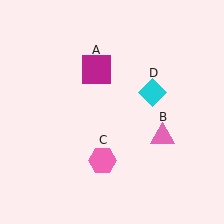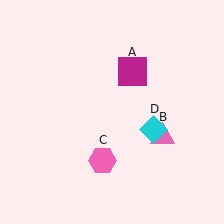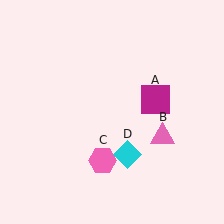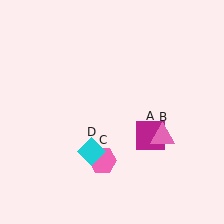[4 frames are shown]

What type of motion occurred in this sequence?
The magenta square (object A), cyan diamond (object D) rotated clockwise around the center of the scene.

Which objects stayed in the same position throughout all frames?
Pink triangle (object B) and pink hexagon (object C) remained stationary.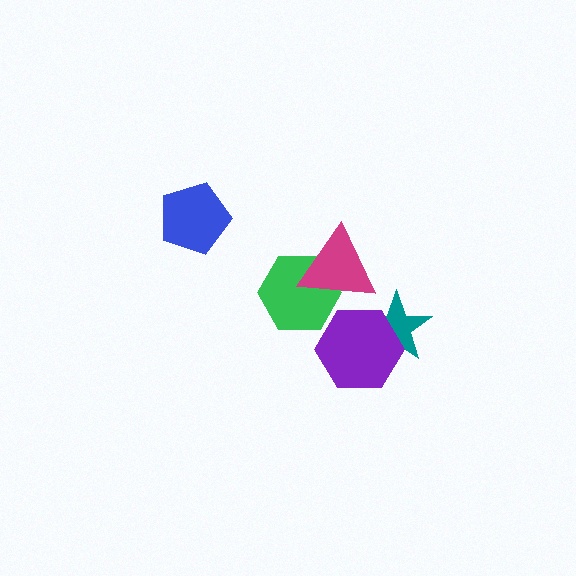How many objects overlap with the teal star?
1 object overlaps with the teal star.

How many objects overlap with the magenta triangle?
1 object overlaps with the magenta triangle.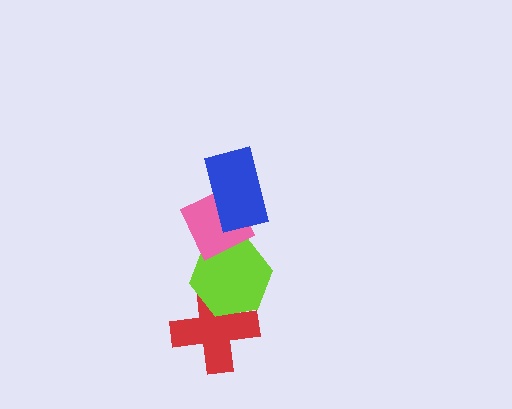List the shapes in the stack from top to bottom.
From top to bottom: the blue rectangle, the pink diamond, the lime hexagon, the red cross.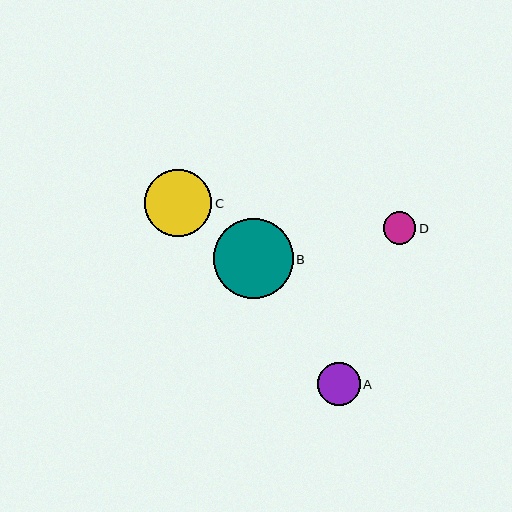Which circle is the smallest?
Circle D is the smallest with a size of approximately 32 pixels.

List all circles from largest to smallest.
From largest to smallest: B, C, A, D.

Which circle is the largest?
Circle B is the largest with a size of approximately 80 pixels.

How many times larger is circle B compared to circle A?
Circle B is approximately 1.9 times the size of circle A.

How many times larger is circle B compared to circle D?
Circle B is approximately 2.5 times the size of circle D.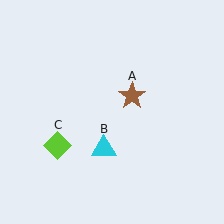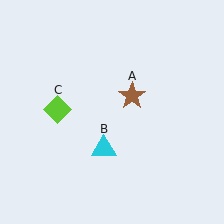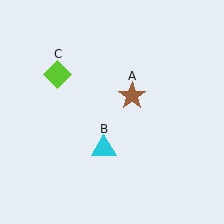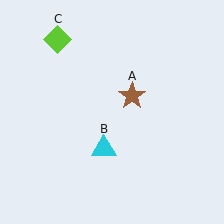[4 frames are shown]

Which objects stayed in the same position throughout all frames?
Brown star (object A) and cyan triangle (object B) remained stationary.